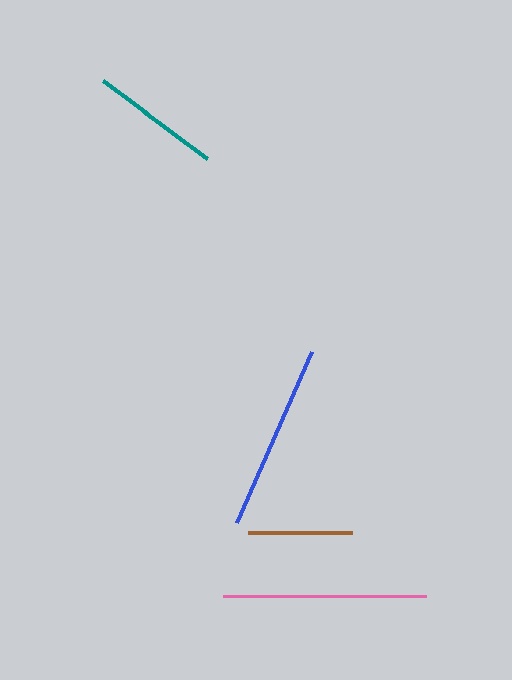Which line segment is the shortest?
The brown line is the shortest at approximately 104 pixels.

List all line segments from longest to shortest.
From longest to shortest: pink, blue, teal, brown.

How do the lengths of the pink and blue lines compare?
The pink and blue lines are approximately the same length.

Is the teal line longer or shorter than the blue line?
The blue line is longer than the teal line.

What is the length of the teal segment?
The teal segment is approximately 131 pixels long.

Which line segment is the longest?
The pink line is the longest at approximately 204 pixels.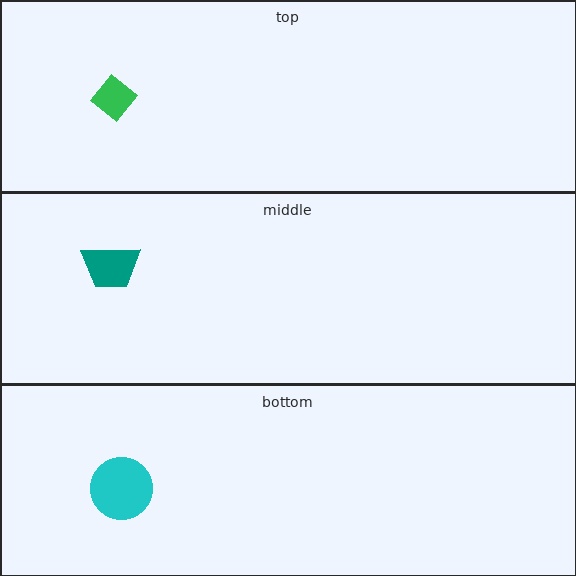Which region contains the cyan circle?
The bottom region.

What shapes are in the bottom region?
The cyan circle.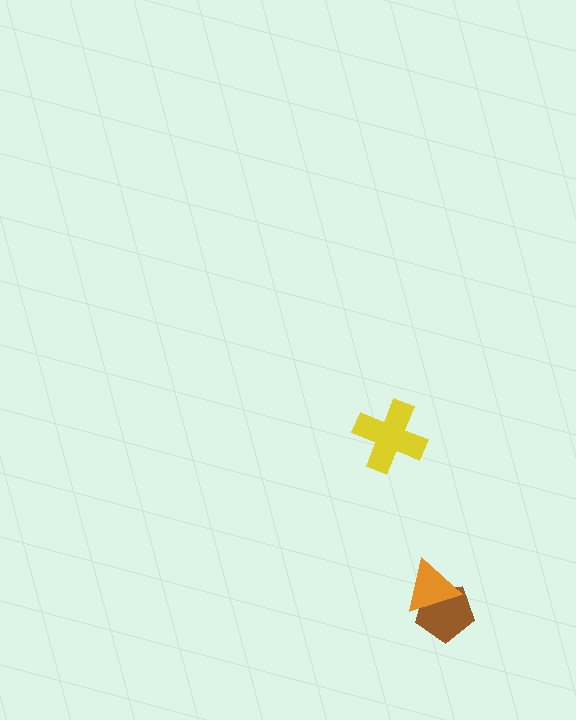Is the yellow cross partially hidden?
No, no other shape covers it.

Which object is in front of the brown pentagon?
The orange triangle is in front of the brown pentagon.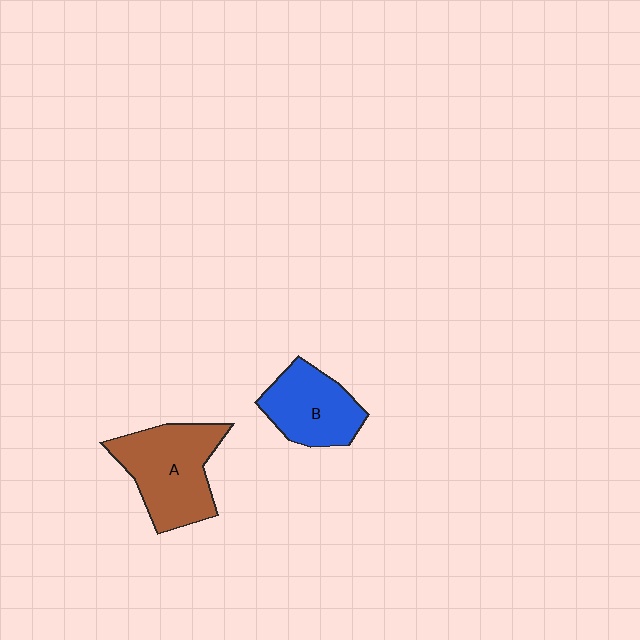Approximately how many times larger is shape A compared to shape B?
Approximately 1.3 times.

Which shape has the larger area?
Shape A (brown).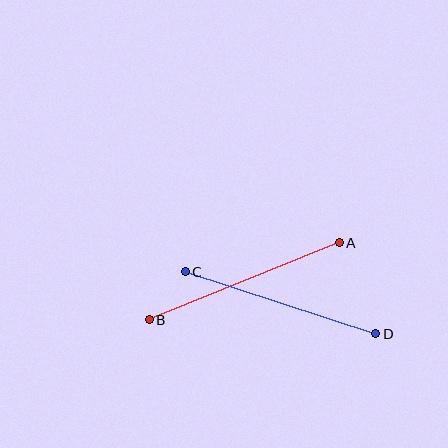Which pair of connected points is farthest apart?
Points A and B are farthest apart.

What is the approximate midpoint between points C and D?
The midpoint is at approximately (280, 303) pixels.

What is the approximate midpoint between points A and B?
The midpoint is at approximately (244, 281) pixels.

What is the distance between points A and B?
The distance is approximately 205 pixels.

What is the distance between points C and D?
The distance is approximately 200 pixels.